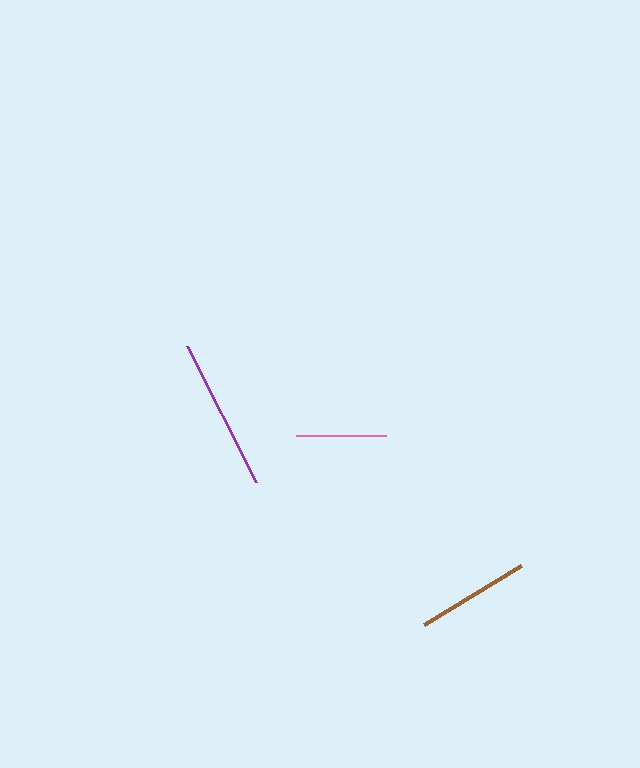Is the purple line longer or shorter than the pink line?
The purple line is longer than the pink line.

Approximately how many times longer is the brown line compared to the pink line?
The brown line is approximately 1.3 times the length of the pink line.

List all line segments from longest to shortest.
From longest to shortest: purple, brown, pink.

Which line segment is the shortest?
The pink line is the shortest at approximately 90 pixels.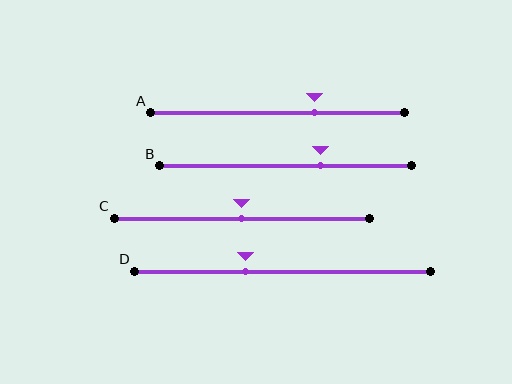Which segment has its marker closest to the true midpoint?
Segment C has its marker closest to the true midpoint.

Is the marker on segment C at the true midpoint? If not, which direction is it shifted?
Yes, the marker on segment C is at the true midpoint.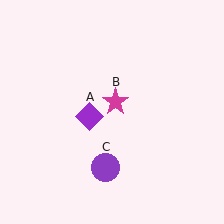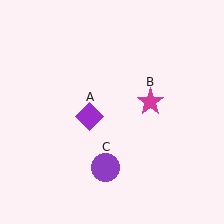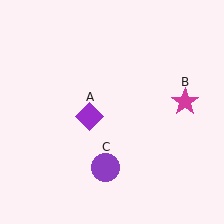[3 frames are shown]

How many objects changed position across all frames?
1 object changed position: magenta star (object B).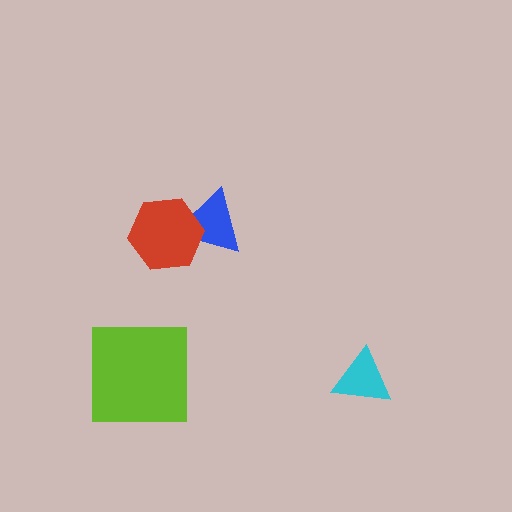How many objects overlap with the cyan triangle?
0 objects overlap with the cyan triangle.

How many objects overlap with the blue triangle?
1 object overlaps with the blue triangle.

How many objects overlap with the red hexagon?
1 object overlaps with the red hexagon.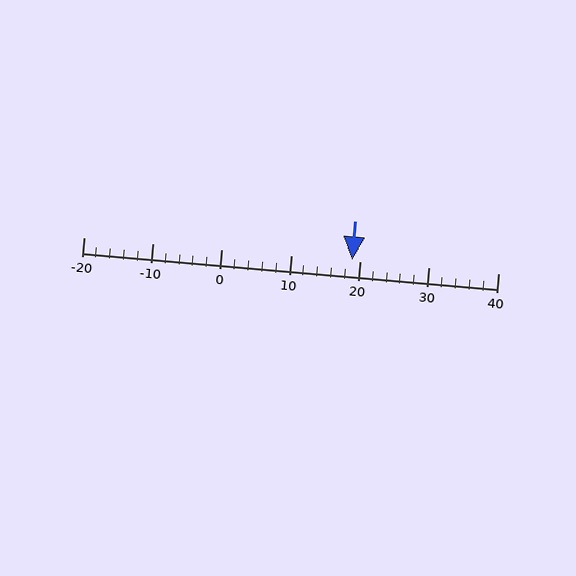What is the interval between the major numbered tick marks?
The major tick marks are spaced 10 units apart.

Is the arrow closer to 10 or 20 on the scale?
The arrow is closer to 20.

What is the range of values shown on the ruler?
The ruler shows values from -20 to 40.